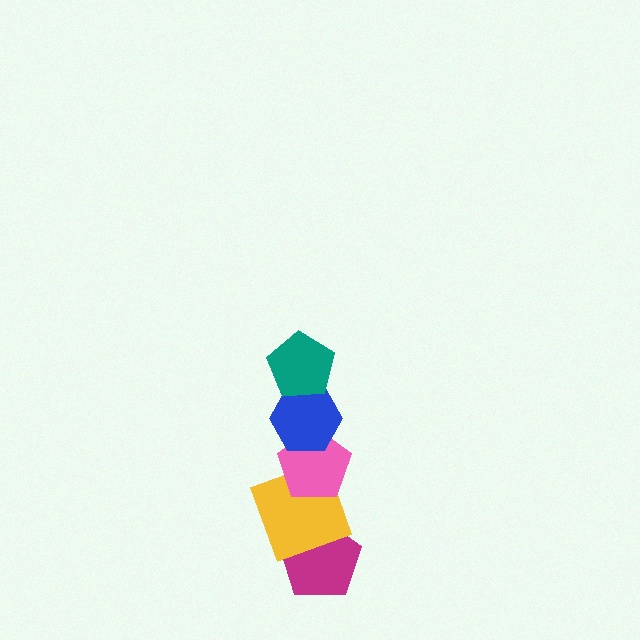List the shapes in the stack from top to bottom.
From top to bottom: the teal pentagon, the blue hexagon, the pink pentagon, the yellow square, the magenta pentagon.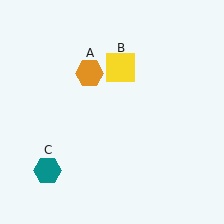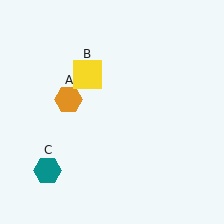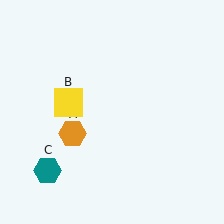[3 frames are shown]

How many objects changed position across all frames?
2 objects changed position: orange hexagon (object A), yellow square (object B).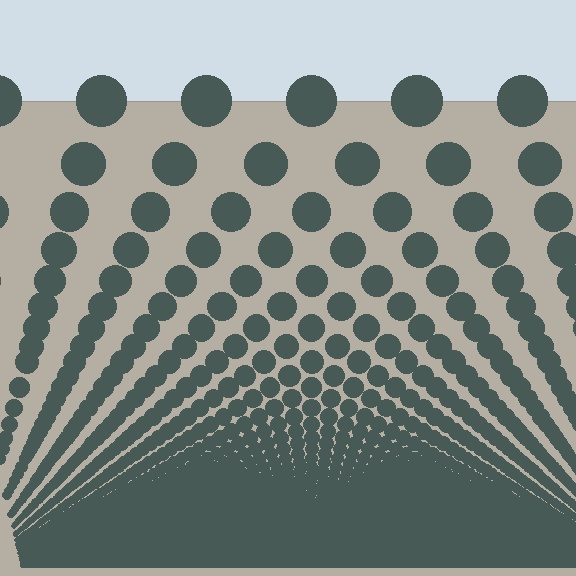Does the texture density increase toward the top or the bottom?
Density increases toward the bottom.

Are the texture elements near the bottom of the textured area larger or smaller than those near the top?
Smaller. The gradient is inverted — elements near the bottom are smaller and denser.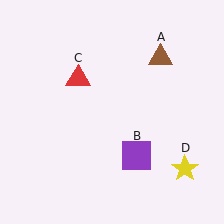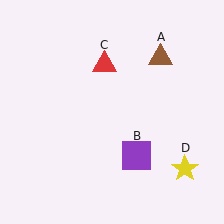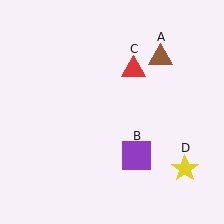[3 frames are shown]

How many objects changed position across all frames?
1 object changed position: red triangle (object C).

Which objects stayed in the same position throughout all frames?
Brown triangle (object A) and purple square (object B) and yellow star (object D) remained stationary.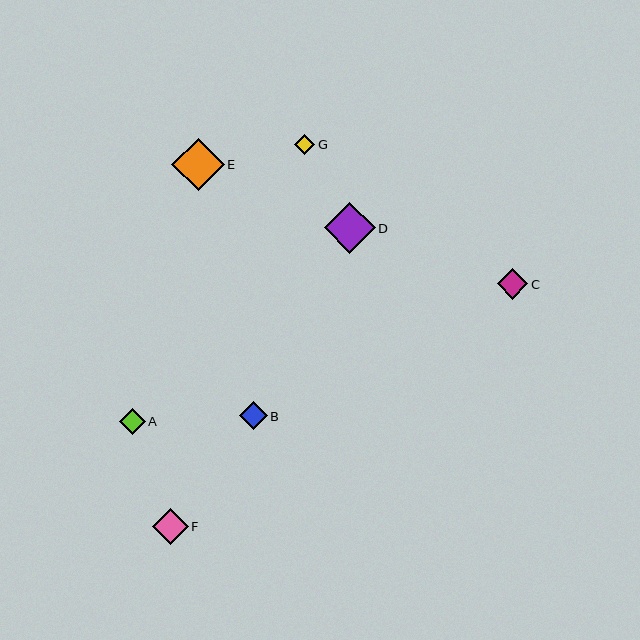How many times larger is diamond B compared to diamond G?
Diamond B is approximately 1.4 times the size of diamond G.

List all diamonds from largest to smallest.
From largest to smallest: E, D, F, C, B, A, G.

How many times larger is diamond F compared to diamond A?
Diamond F is approximately 1.4 times the size of diamond A.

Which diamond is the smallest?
Diamond G is the smallest with a size of approximately 21 pixels.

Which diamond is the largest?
Diamond E is the largest with a size of approximately 52 pixels.